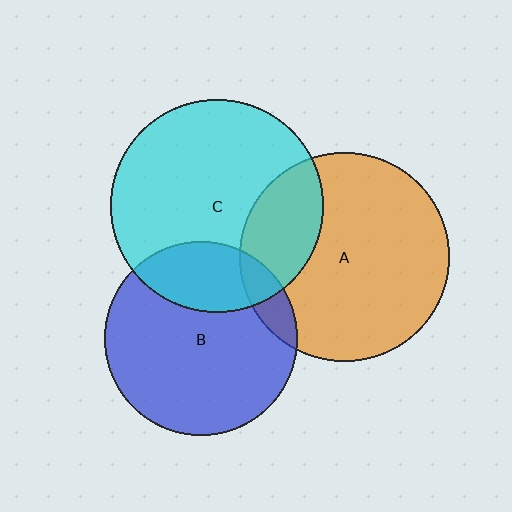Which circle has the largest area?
Circle C (cyan).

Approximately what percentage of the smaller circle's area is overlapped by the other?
Approximately 25%.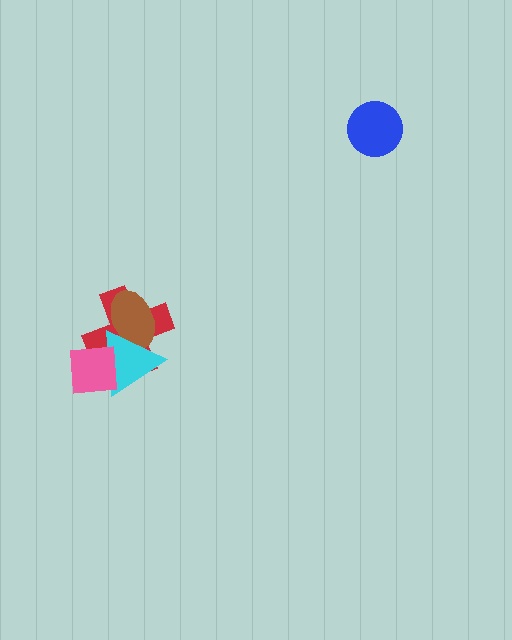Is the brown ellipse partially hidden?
Yes, it is partially covered by another shape.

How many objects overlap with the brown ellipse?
2 objects overlap with the brown ellipse.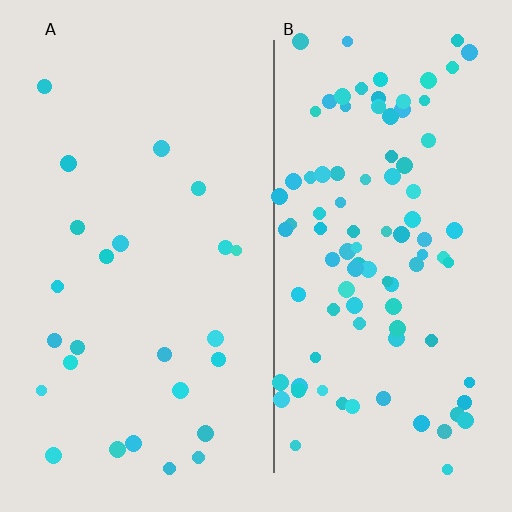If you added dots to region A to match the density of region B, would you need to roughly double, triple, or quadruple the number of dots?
Approximately quadruple.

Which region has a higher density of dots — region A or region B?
B (the right).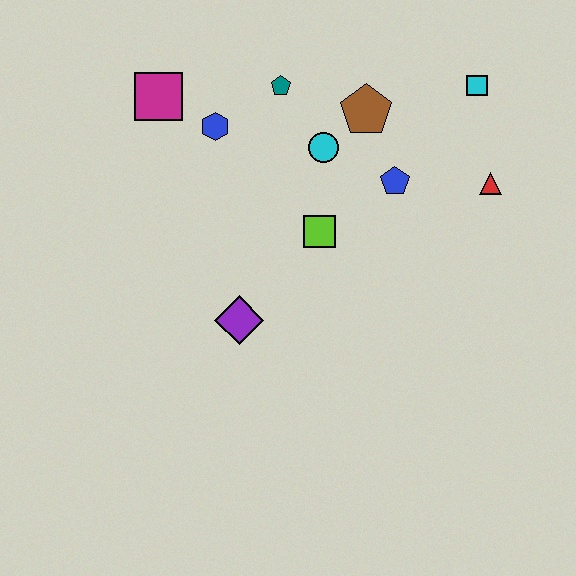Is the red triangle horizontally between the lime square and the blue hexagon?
No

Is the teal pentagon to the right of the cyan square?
No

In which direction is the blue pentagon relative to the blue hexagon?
The blue pentagon is to the right of the blue hexagon.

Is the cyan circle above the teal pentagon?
No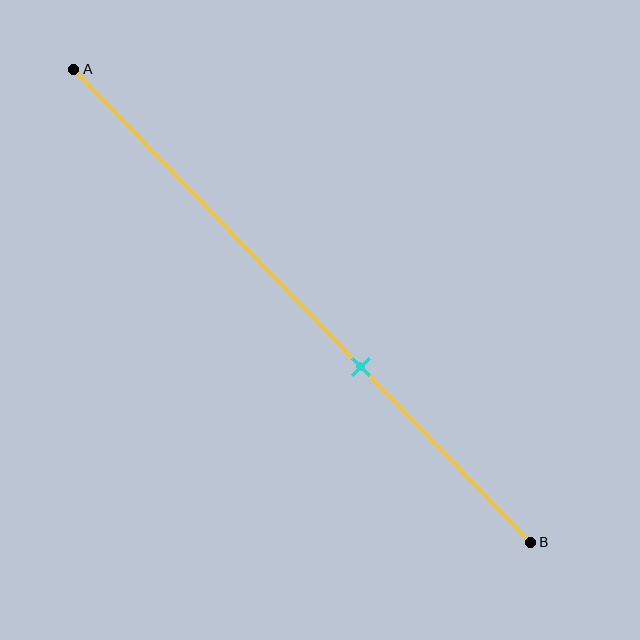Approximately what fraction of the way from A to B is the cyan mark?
The cyan mark is approximately 65% of the way from A to B.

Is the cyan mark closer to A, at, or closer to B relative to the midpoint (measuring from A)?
The cyan mark is closer to point B than the midpoint of segment AB.